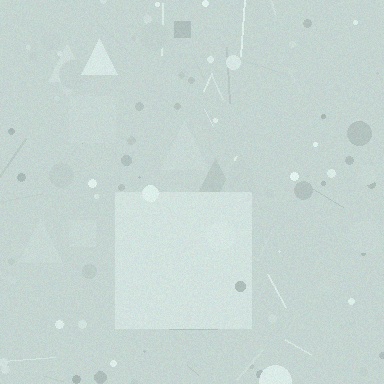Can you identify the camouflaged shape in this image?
The camouflaged shape is a square.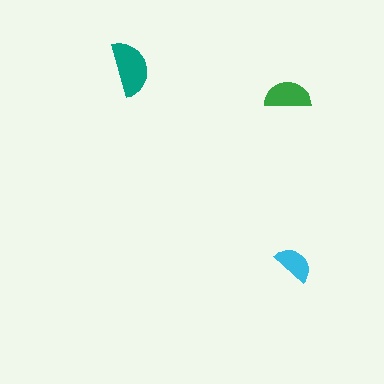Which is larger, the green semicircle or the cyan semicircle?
The green one.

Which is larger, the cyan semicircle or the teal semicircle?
The teal one.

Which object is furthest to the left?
The teal semicircle is leftmost.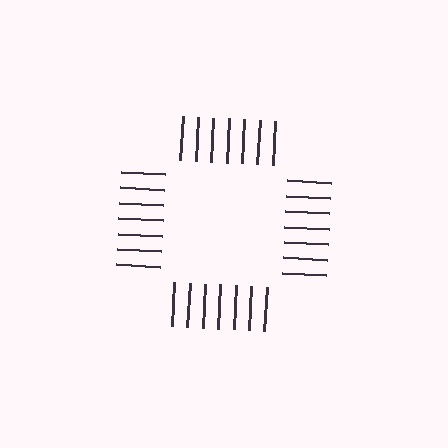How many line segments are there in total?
28 — 7 along each of the 4 edges.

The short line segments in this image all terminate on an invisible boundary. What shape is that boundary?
An illusory square — the line segments terminate on its edges but no continuous stroke is drawn.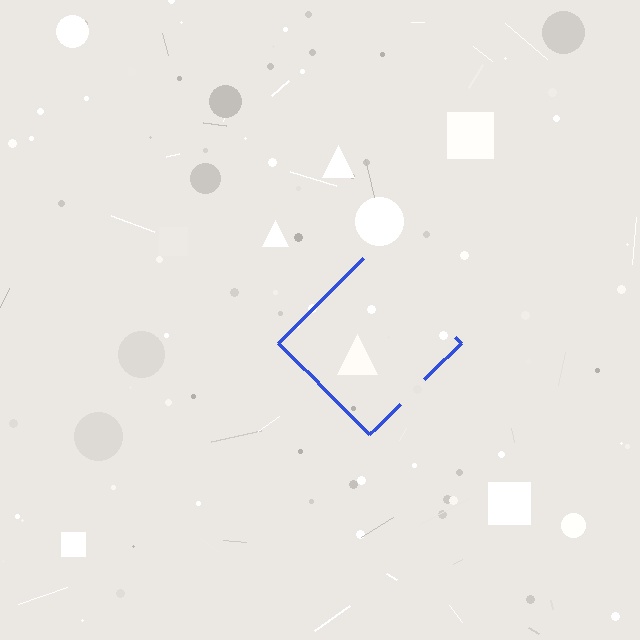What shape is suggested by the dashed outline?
The dashed outline suggests a diamond.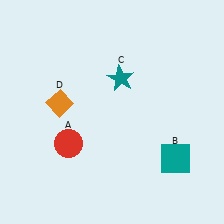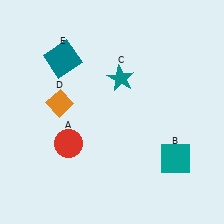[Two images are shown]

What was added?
A teal square (E) was added in Image 2.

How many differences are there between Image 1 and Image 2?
There is 1 difference between the two images.